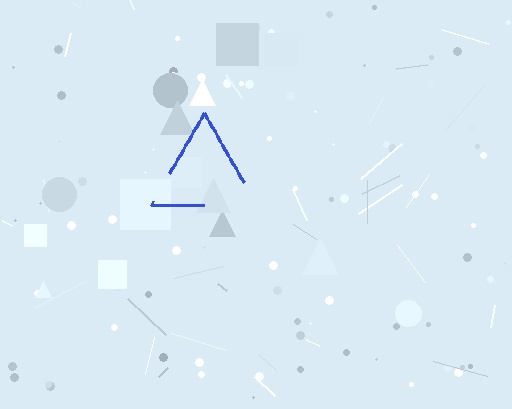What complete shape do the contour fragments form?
The contour fragments form a triangle.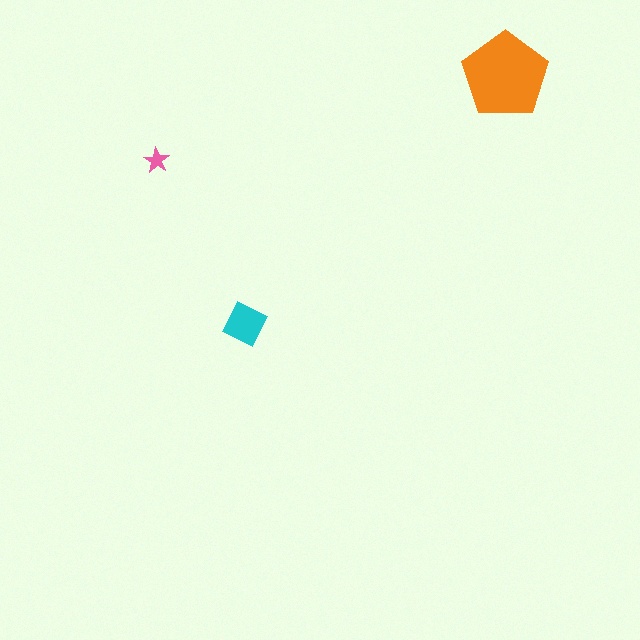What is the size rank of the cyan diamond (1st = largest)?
2nd.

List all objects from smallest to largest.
The pink star, the cyan diamond, the orange pentagon.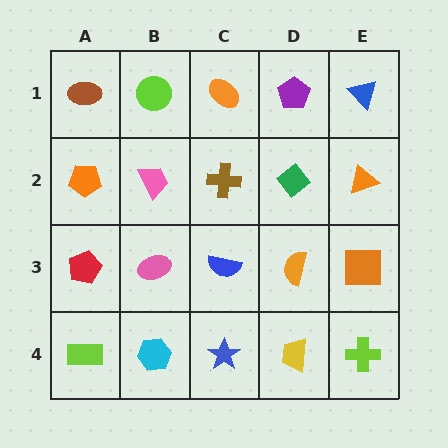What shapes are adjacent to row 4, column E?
An orange square (row 3, column E), a yellow trapezoid (row 4, column D).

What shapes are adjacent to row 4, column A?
A red pentagon (row 3, column A), a cyan hexagon (row 4, column B).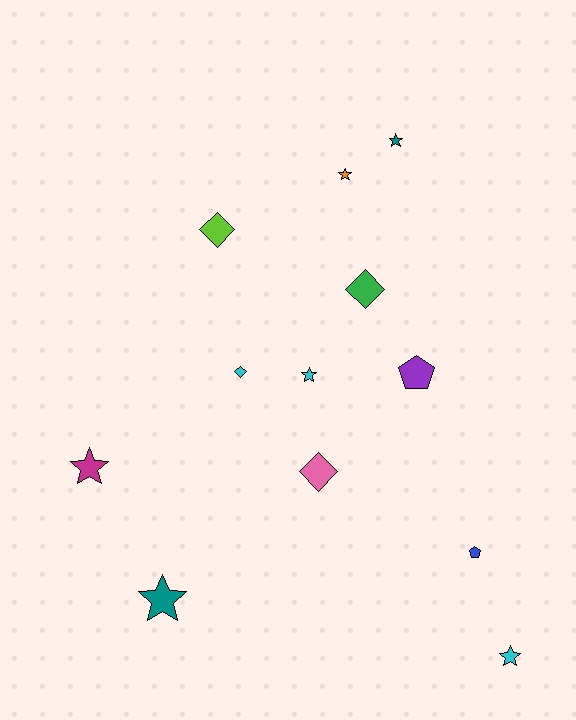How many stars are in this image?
There are 6 stars.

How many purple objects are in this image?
There is 1 purple object.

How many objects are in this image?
There are 12 objects.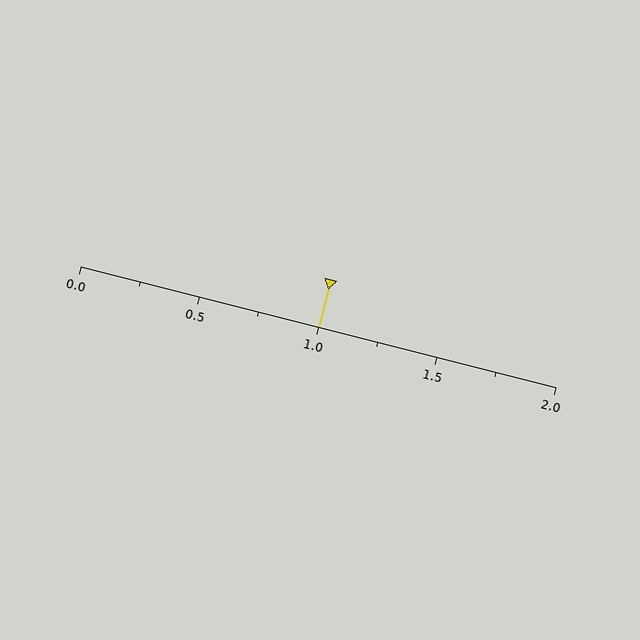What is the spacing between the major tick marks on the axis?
The major ticks are spaced 0.5 apart.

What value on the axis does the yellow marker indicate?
The marker indicates approximately 1.